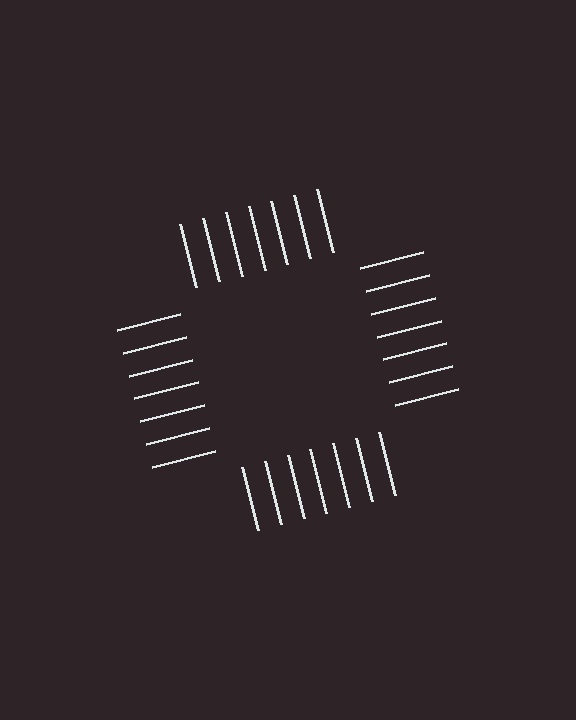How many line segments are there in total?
28 — 7 along each of the 4 edges.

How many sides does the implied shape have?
4 sides — the line-ends trace a square.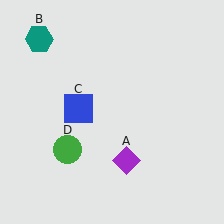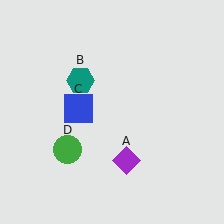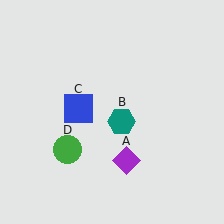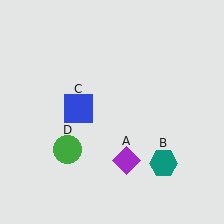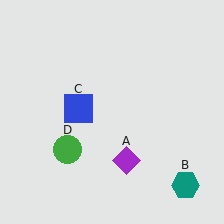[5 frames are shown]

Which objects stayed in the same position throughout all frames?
Purple diamond (object A) and blue square (object C) and green circle (object D) remained stationary.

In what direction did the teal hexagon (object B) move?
The teal hexagon (object B) moved down and to the right.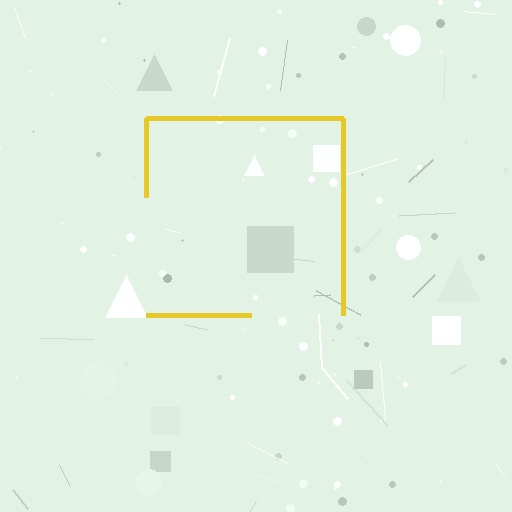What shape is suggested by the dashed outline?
The dashed outline suggests a square.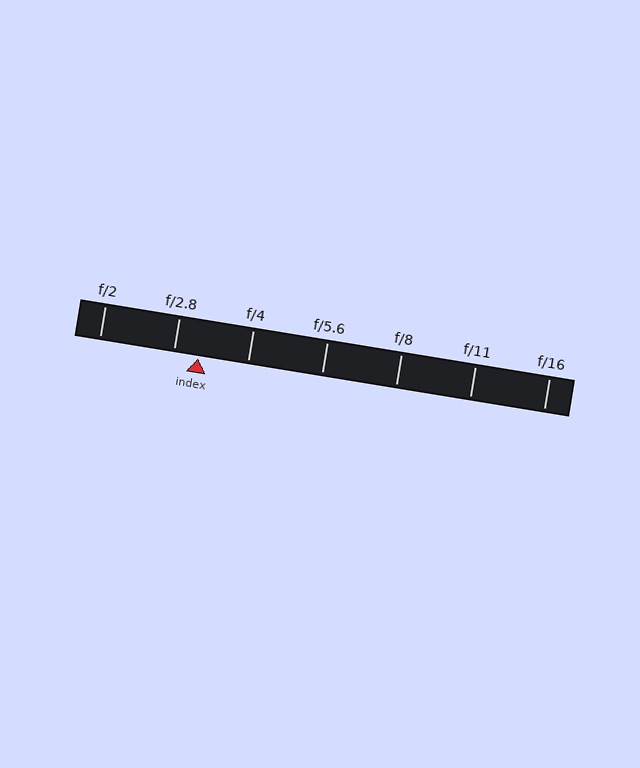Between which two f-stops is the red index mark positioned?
The index mark is between f/2.8 and f/4.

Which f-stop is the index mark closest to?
The index mark is closest to f/2.8.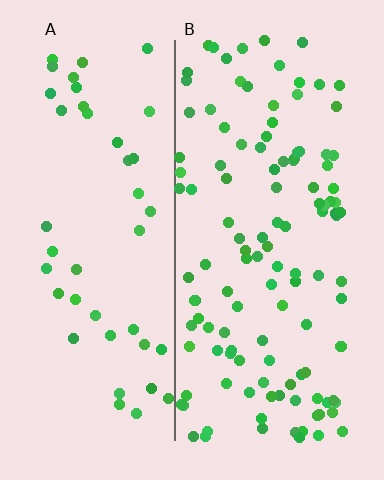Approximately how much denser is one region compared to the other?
Approximately 2.7× — region B over region A.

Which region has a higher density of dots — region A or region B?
B (the right).